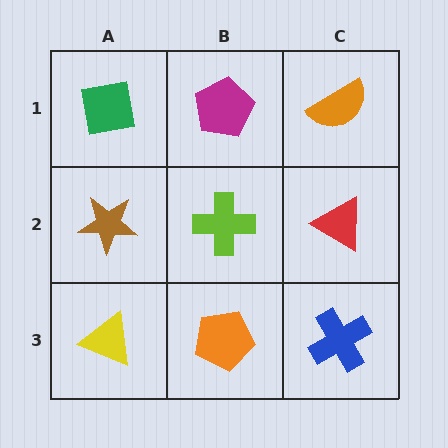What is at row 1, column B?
A magenta pentagon.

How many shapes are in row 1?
3 shapes.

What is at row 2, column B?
A lime cross.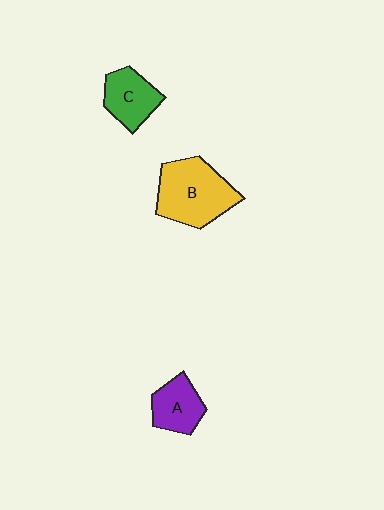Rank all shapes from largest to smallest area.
From largest to smallest: B (yellow), C (green), A (purple).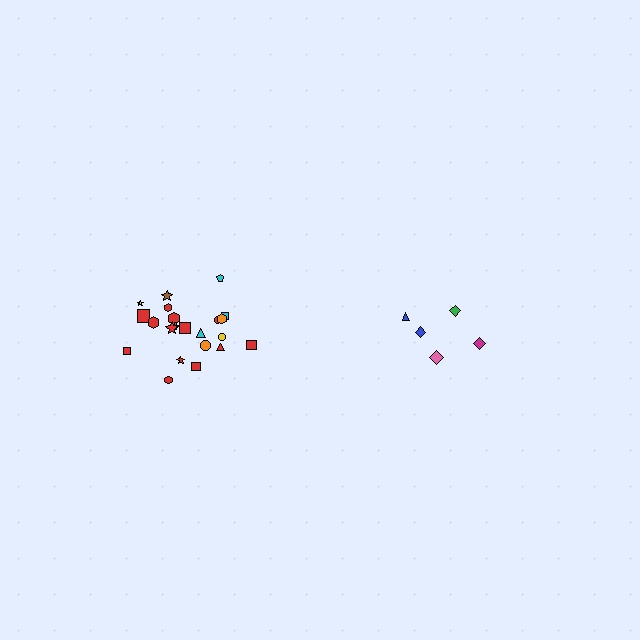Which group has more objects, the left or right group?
The left group.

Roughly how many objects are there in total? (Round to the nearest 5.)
Roughly 25 objects in total.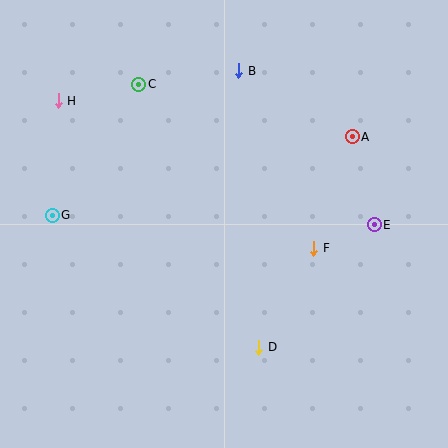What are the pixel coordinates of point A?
Point A is at (352, 137).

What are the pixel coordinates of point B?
Point B is at (239, 71).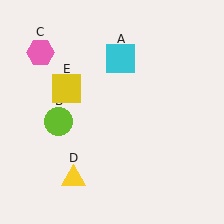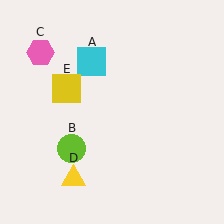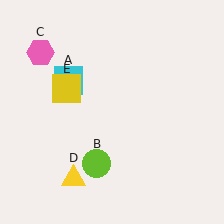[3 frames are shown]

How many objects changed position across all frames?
2 objects changed position: cyan square (object A), lime circle (object B).